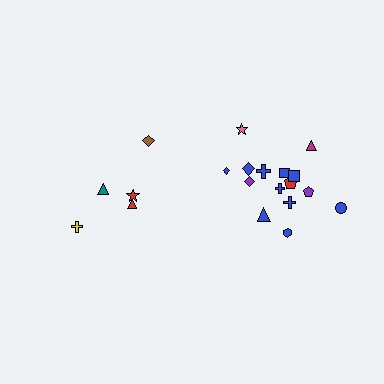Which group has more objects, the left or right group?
The right group.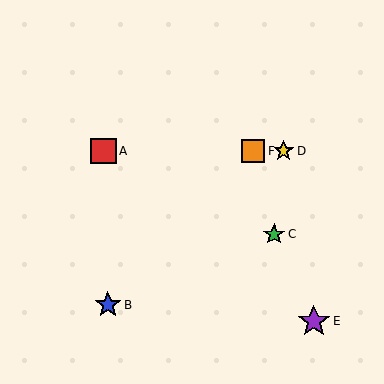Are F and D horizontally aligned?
Yes, both are at y≈151.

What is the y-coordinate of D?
Object D is at y≈151.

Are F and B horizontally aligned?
No, F is at y≈151 and B is at y≈305.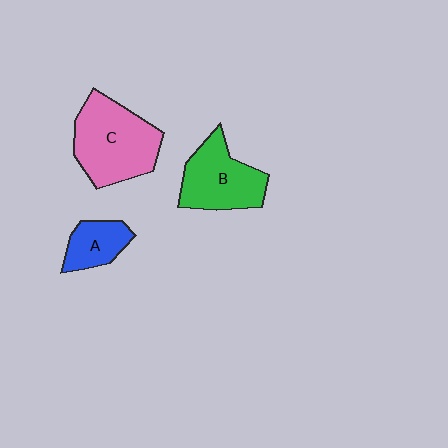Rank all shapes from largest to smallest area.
From largest to smallest: C (pink), B (green), A (blue).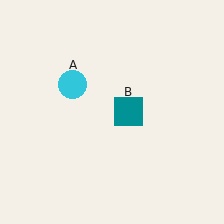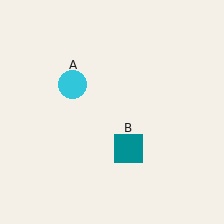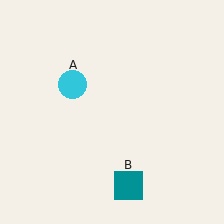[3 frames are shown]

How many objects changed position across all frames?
1 object changed position: teal square (object B).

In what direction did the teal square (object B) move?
The teal square (object B) moved down.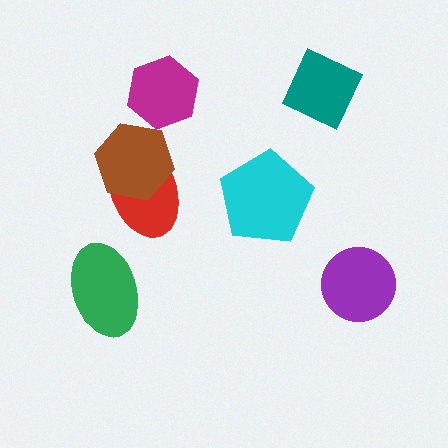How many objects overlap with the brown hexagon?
1 object overlaps with the brown hexagon.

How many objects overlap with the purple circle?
0 objects overlap with the purple circle.